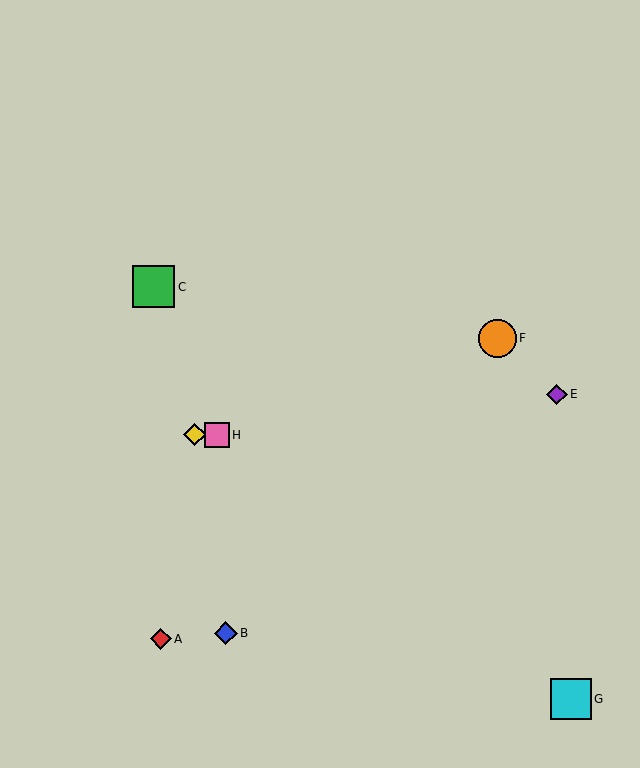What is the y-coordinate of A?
Object A is at y≈639.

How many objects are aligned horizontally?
2 objects (D, H) are aligned horizontally.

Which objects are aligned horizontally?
Objects D, H are aligned horizontally.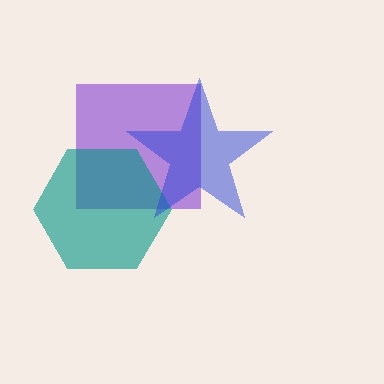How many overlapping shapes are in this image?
There are 3 overlapping shapes in the image.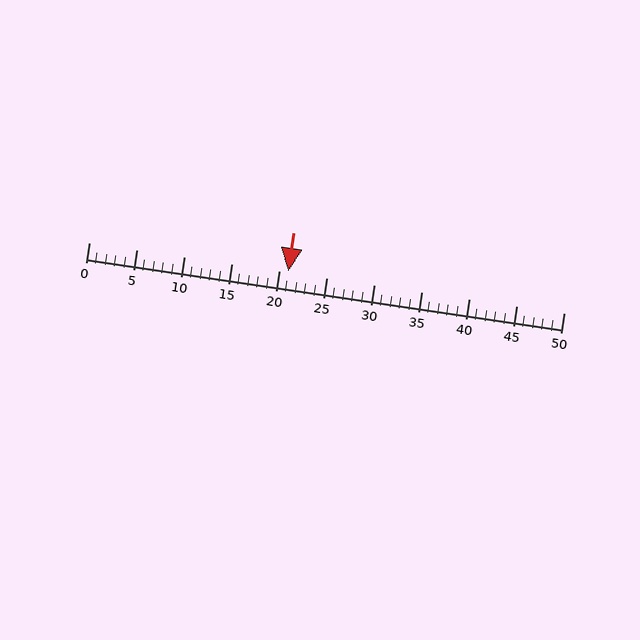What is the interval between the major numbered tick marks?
The major tick marks are spaced 5 units apart.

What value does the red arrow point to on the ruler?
The red arrow points to approximately 21.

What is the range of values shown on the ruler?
The ruler shows values from 0 to 50.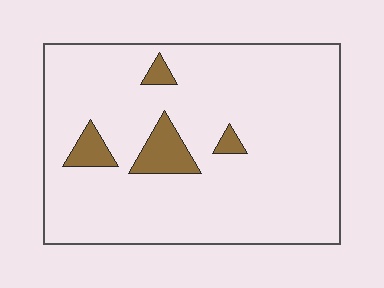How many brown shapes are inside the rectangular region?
4.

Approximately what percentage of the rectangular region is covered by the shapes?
Approximately 10%.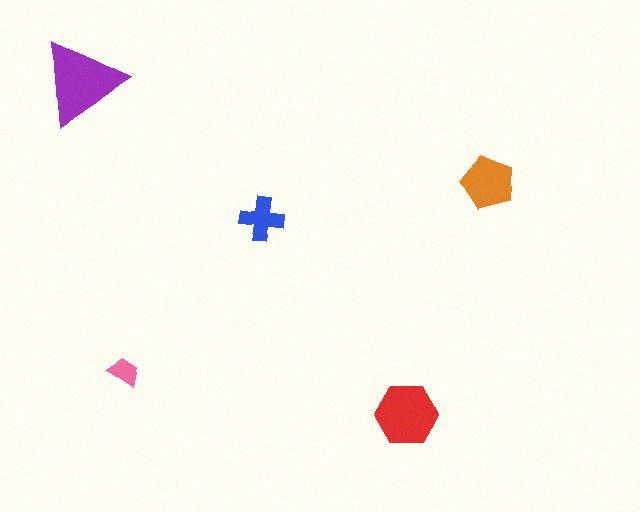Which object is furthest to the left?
The purple triangle is leftmost.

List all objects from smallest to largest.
The pink trapezoid, the blue cross, the orange pentagon, the red hexagon, the purple triangle.